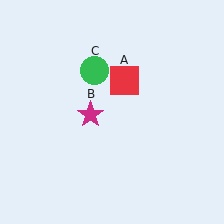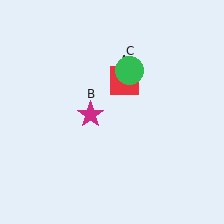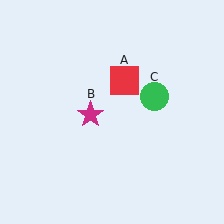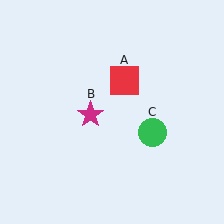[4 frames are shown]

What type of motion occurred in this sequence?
The green circle (object C) rotated clockwise around the center of the scene.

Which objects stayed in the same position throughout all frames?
Red square (object A) and magenta star (object B) remained stationary.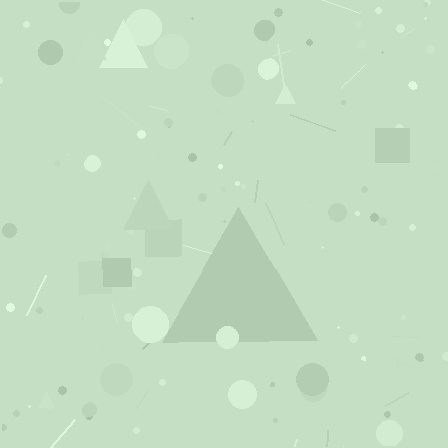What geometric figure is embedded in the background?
A triangle is embedded in the background.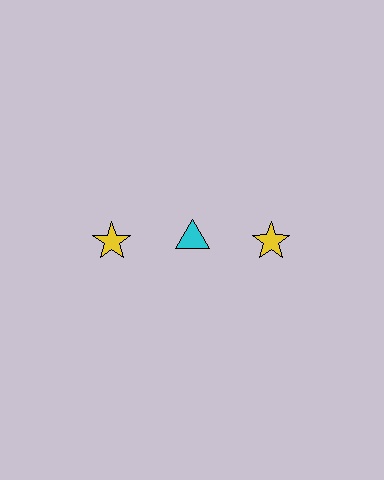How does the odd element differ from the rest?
It differs in both color (cyan instead of yellow) and shape (triangle instead of star).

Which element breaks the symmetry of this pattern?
The cyan triangle in the top row, second from left column breaks the symmetry. All other shapes are yellow stars.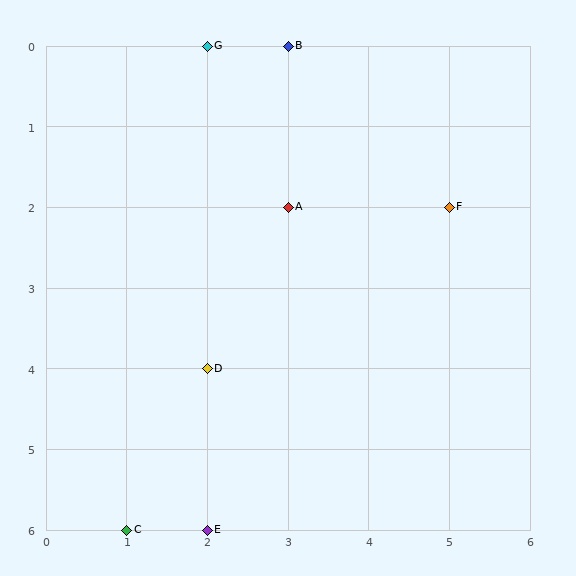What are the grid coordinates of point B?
Point B is at grid coordinates (3, 0).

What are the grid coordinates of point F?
Point F is at grid coordinates (5, 2).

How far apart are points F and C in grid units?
Points F and C are 4 columns and 4 rows apart (about 5.7 grid units diagonally).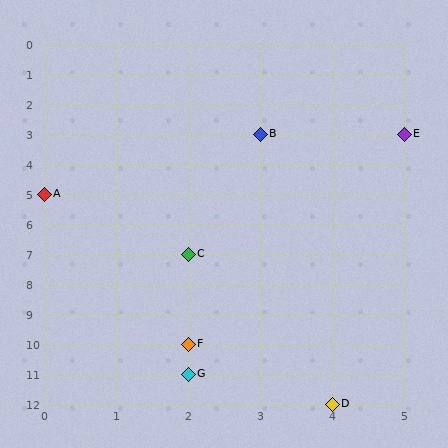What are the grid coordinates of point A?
Point A is at grid coordinates (0, 5).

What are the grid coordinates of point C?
Point C is at grid coordinates (2, 7).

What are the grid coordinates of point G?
Point G is at grid coordinates (2, 11).